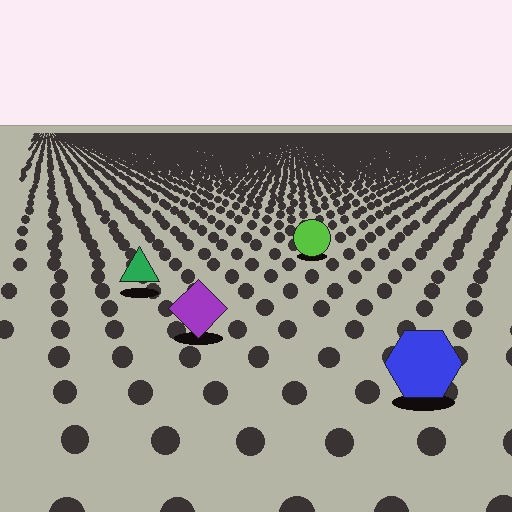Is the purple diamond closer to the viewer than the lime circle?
Yes. The purple diamond is closer — you can tell from the texture gradient: the ground texture is coarser near it.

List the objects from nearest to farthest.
From nearest to farthest: the blue hexagon, the purple diamond, the green triangle, the lime circle.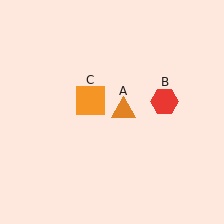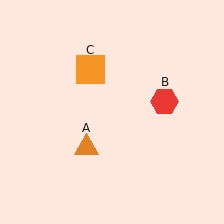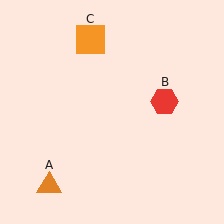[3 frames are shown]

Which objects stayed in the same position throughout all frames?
Red hexagon (object B) remained stationary.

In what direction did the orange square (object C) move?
The orange square (object C) moved up.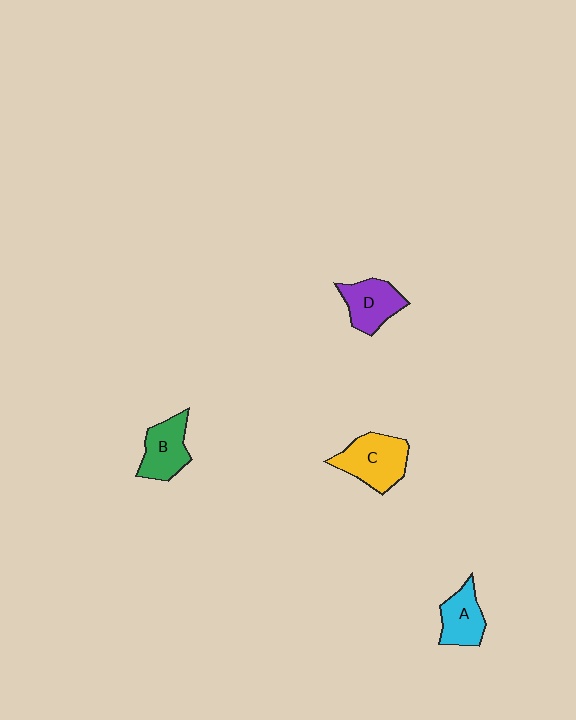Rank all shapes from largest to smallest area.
From largest to smallest: C (yellow), B (green), D (purple), A (cyan).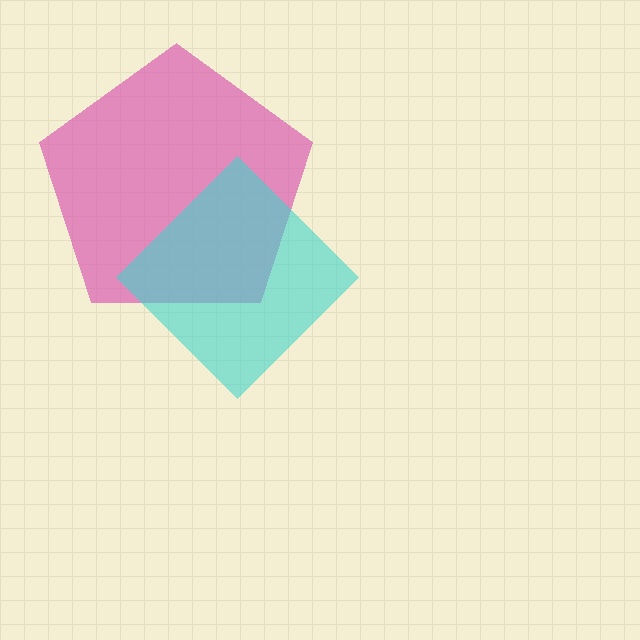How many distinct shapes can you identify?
There are 2 distinct shapes: a pink pentagon, a cyan diamond.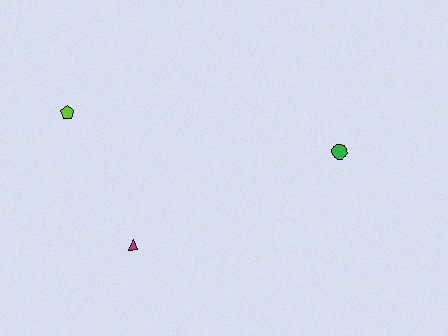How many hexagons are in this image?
There are no hexagons.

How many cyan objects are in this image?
There are no cyan objects.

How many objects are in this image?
There are 3 objects.